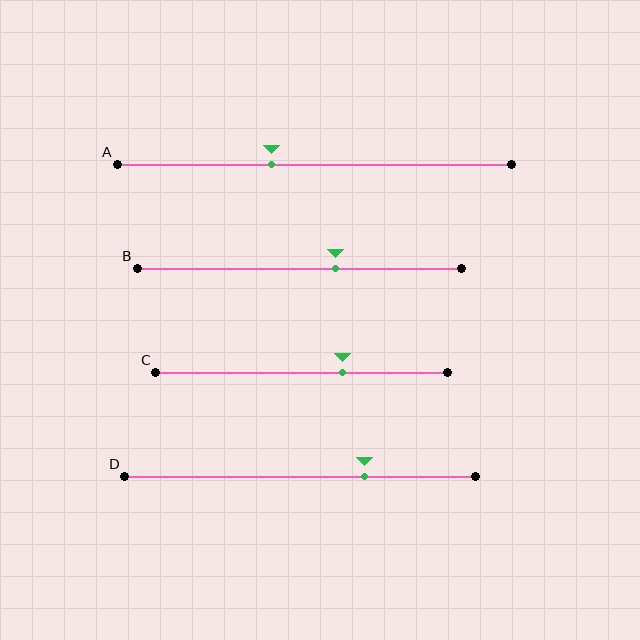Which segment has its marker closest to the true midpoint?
Segment A has its marker closest to the true midpoint.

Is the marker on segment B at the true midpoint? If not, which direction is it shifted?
No, the marker on segment B is shifted to the right by about 11% of the segment length.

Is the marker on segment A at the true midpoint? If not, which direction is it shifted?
No, the marker on segment A is shifted to the left by about 11% of the segment length.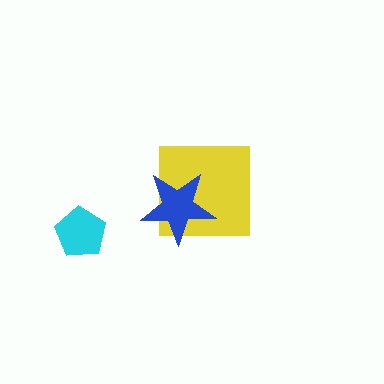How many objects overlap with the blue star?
1 object overlaps with the blue star.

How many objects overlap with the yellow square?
1 object overlaps with the yellow square.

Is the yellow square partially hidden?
Yes, it is partially covered by another shape.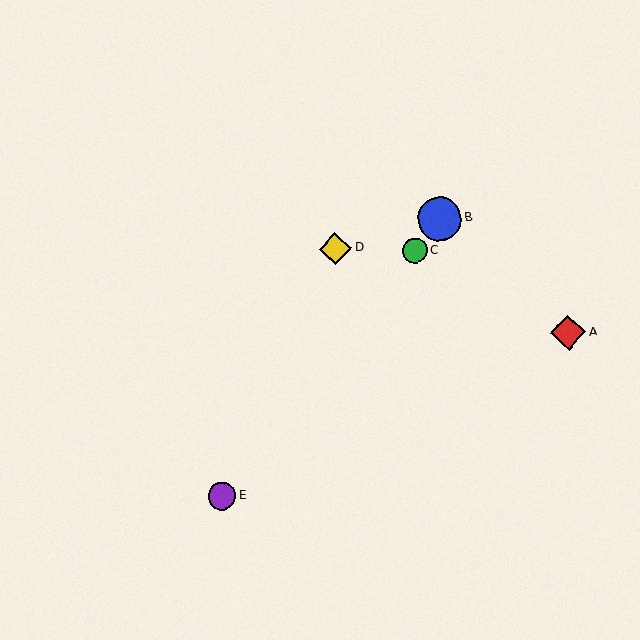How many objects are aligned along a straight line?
3 objects (B, C, E) are aligned along a straight line.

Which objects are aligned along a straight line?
Objects B, C, E are aligned along a straight line.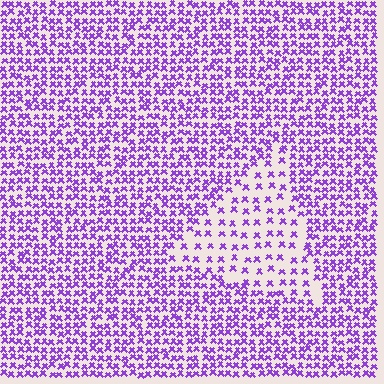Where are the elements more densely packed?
The elements are more densely packed outside the triangle boundary.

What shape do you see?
I see a triangle.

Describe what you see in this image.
The image contains small purple elements arranged at two different densities. A triangle-shaped region is visible where the elements are less densely packed than the surrounding area.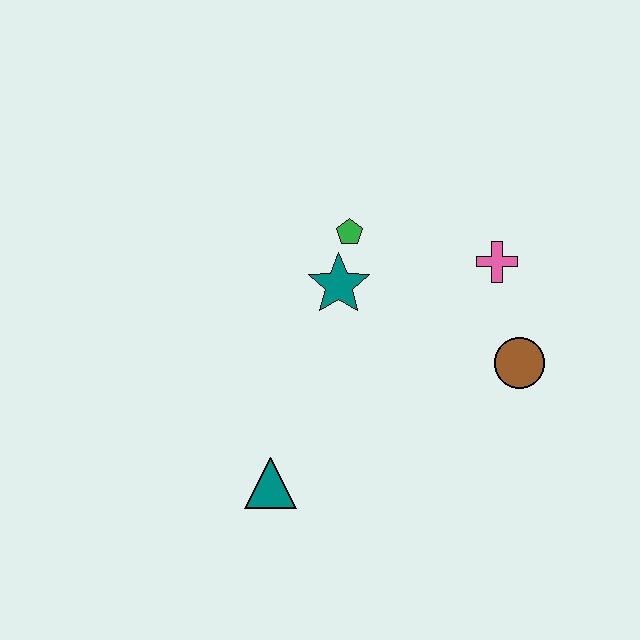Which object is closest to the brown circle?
The pink cross is closest to the brown circle.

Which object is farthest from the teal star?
The teal triangle is farthest from the teal star.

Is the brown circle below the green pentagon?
Yes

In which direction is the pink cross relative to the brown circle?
The pink cross is above the brown circle.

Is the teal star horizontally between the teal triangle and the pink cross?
Yes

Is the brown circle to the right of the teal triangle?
Yes